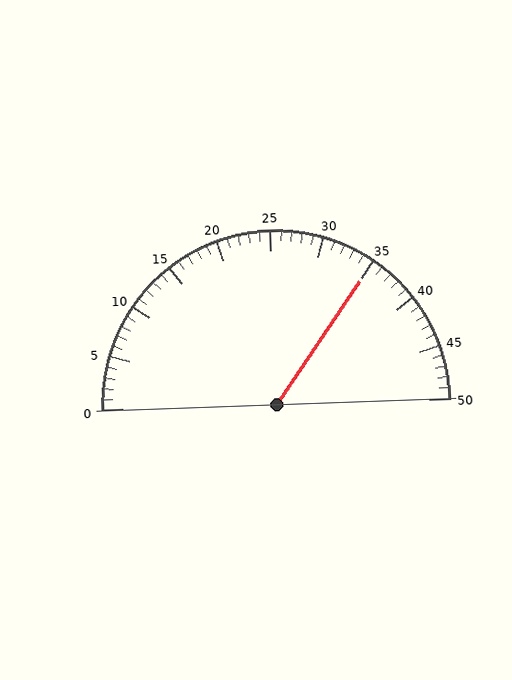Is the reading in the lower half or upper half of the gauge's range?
The reading is in the upper half of the range (0 to 50).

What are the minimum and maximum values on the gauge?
The gauge ranges from 0 to 50.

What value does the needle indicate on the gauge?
The needle indicates approximately 35.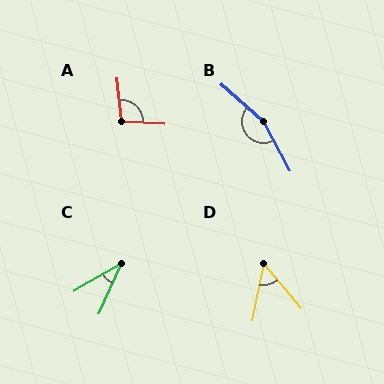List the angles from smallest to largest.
C (36°), D (51°), A (100°), B (159°).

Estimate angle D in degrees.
Approximately 51 degrees.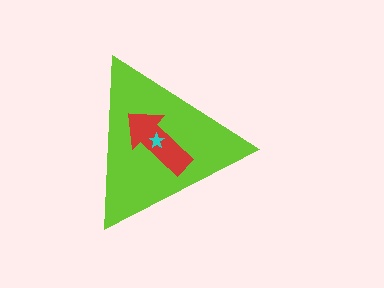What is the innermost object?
The cyan star.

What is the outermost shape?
The lime triangle.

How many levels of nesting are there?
3.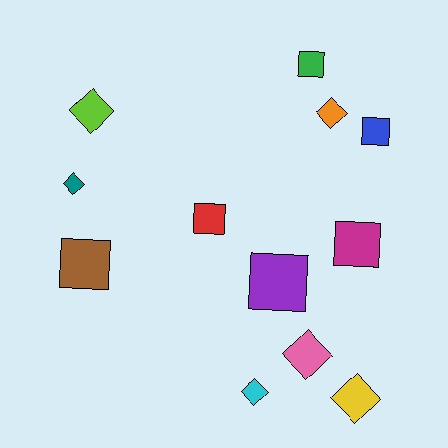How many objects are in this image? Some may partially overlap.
There are 12 objects.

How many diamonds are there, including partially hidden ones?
There are 6 diamonds.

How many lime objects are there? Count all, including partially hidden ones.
There is 1 lime object.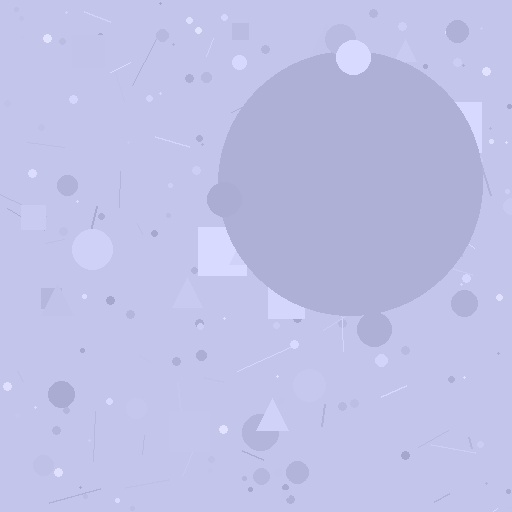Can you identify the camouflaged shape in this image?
The camouflaged shape is a circle.